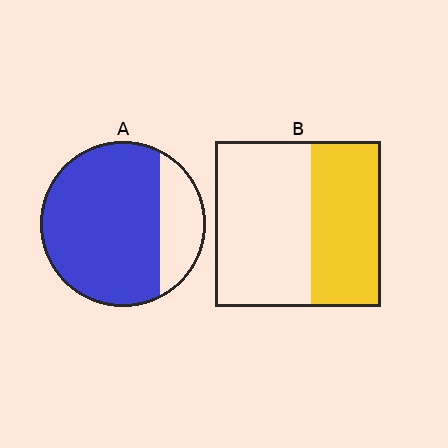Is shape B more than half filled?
No.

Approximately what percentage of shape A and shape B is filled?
A is approximately 75% and B is approximately 40%.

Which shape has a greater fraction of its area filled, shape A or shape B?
Shape A.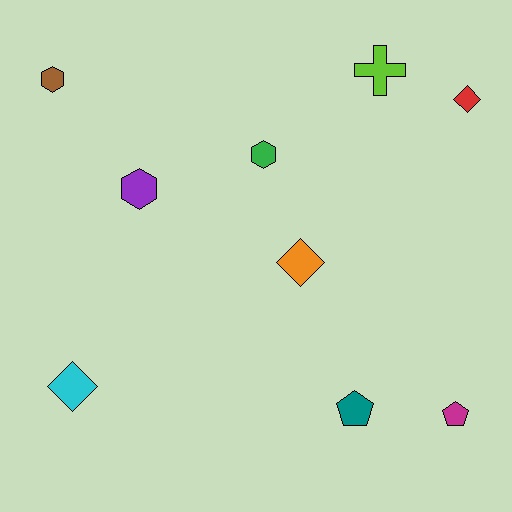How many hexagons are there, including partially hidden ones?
There are 3 hexagons.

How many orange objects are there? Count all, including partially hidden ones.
There is 1 orange object.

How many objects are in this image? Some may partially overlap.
There are 9 objects.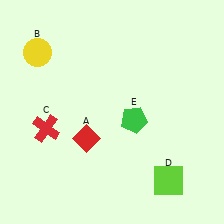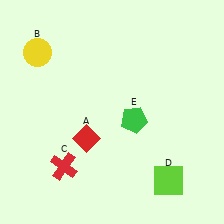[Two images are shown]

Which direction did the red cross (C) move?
The red cross (C) moved down.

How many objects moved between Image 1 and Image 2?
1 object moved between the two images.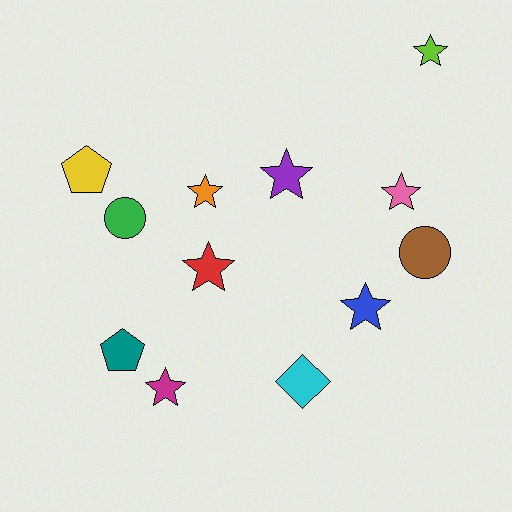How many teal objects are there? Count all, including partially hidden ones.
There is 1 teal object.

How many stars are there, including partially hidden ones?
There are 7 stars.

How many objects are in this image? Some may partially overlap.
There are 12 objects.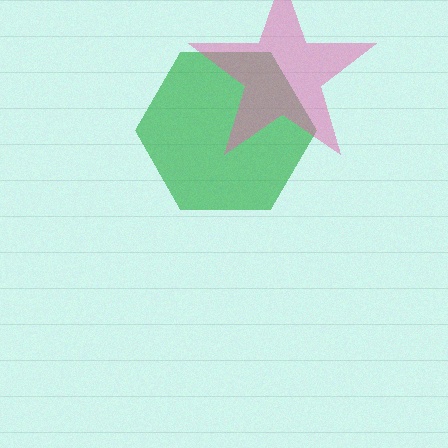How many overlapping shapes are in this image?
There are 2 overlapping shapes in the image.